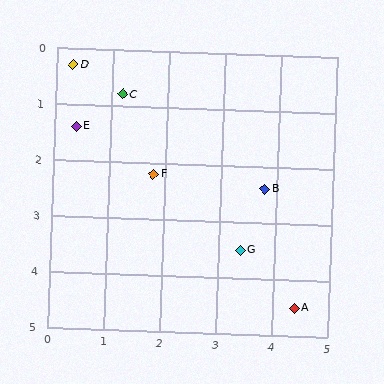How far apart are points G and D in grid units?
Points G and D are about 4.5 grid units apart.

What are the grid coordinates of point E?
Point E is at approximately (0.4, 1.4).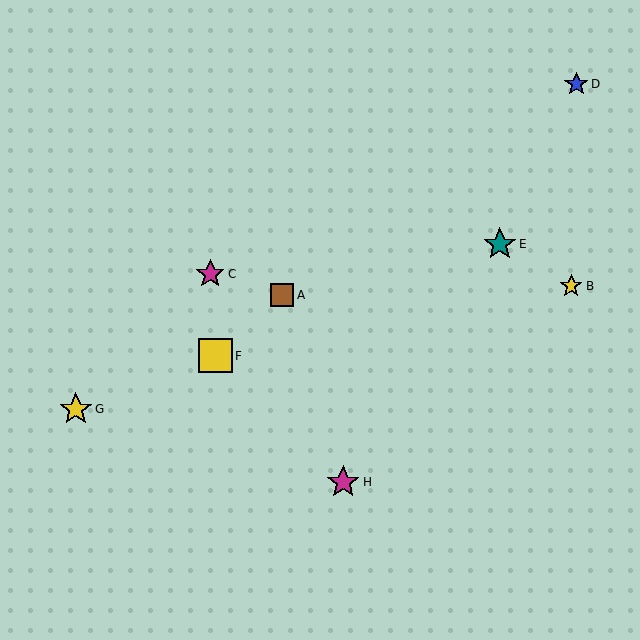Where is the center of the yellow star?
The center of the yellow star is at (571, 286).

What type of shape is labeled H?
Shape H is a magenta star.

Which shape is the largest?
The yellow square (labeled F) is the largest.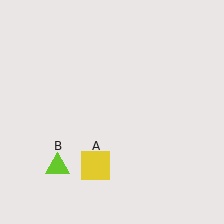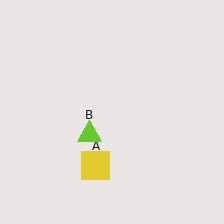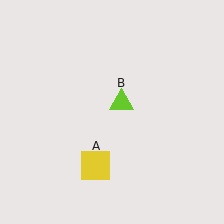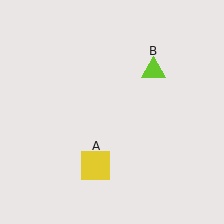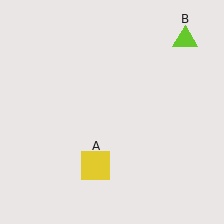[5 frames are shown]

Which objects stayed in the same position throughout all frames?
Yellow square (object A) remained stationary.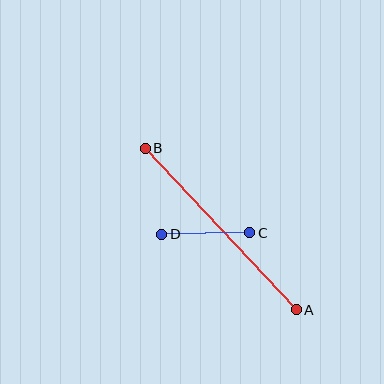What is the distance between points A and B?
The distance is approximately 221 pixels.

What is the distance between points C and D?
The distance is approximately 88 pixels.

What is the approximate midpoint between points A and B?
The midpoint is at approximately (221, 229) pixels.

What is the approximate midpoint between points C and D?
The midpoint is at approximately (206, 234) pixels.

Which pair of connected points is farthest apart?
Points A and B are farthest apart.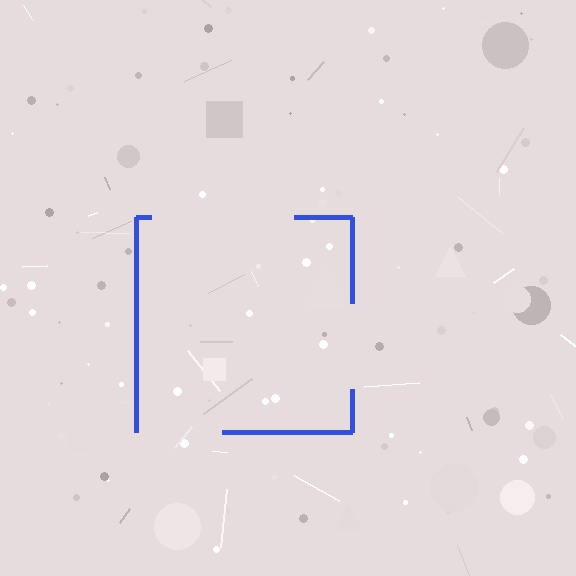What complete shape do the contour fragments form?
The contour fragments form a square.